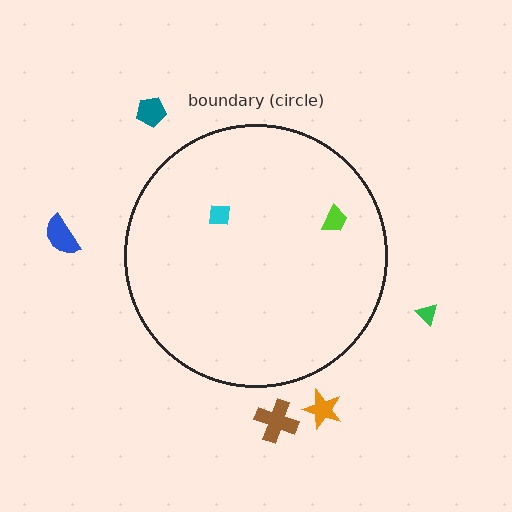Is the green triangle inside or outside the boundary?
Outside.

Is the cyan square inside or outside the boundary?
Inside.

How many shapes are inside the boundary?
2 inside, 5 outside.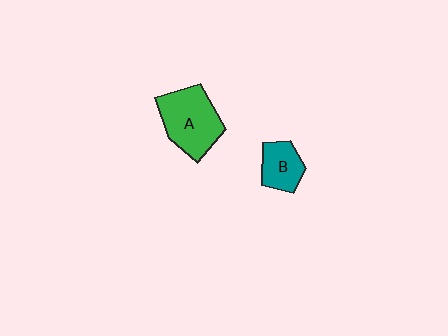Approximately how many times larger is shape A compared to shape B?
Approximately 1.9 times.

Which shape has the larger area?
Shape A (green).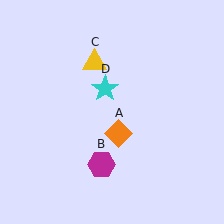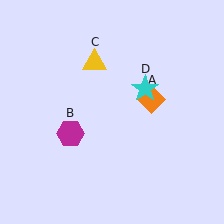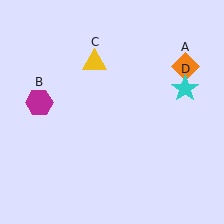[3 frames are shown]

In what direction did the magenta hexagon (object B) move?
The magenta hexagon (object B) moved up and to the left.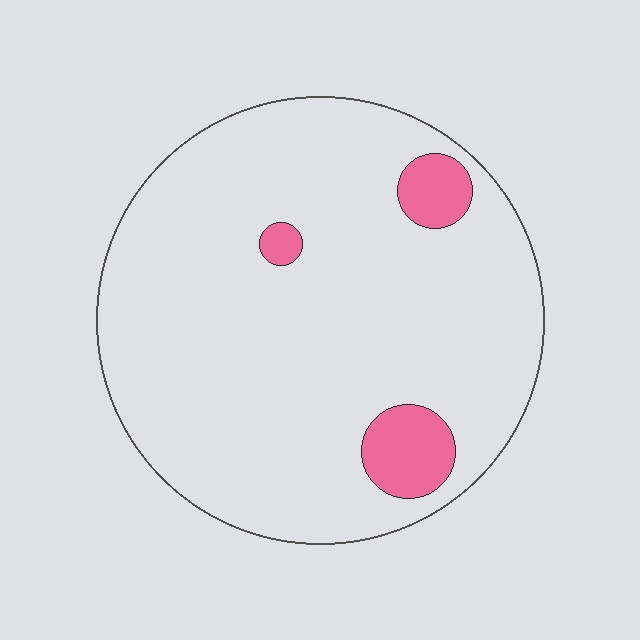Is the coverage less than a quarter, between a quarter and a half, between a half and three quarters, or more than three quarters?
Less than a quarter.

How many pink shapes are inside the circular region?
3.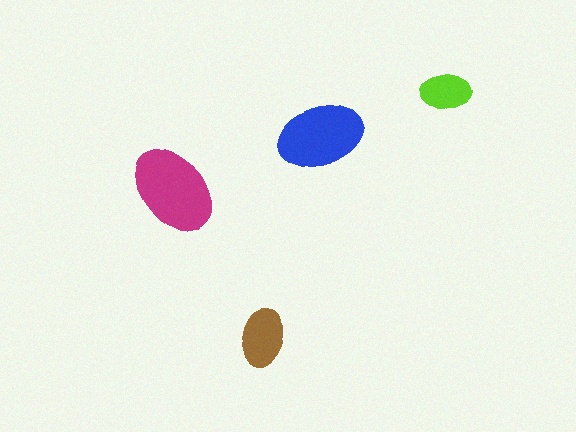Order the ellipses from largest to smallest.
the magenta one, the blue one, the brown one, the lime one.